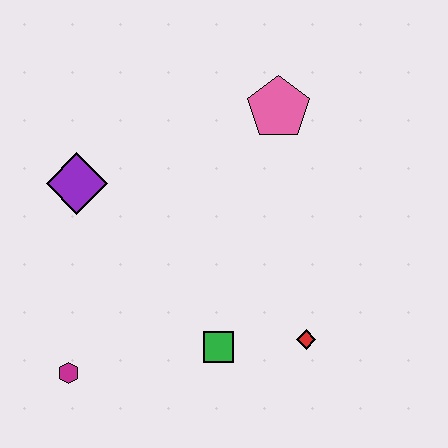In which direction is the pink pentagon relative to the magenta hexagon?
The pink pentagon is above the magenta hexagon.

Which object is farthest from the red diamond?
The purple diamond is farthest from the red diamond.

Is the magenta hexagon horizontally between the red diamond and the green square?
No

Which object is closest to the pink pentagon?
The purple diamond is closest to the pink pentagon.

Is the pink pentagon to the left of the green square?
No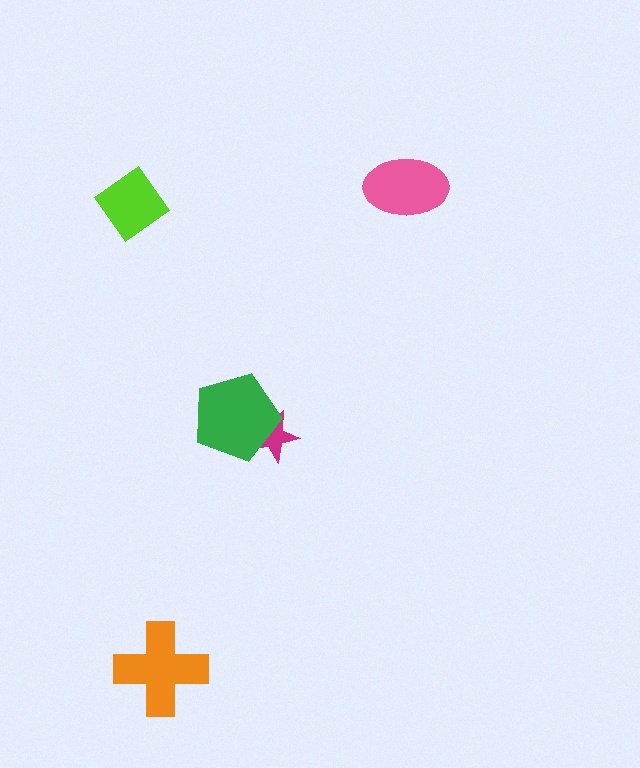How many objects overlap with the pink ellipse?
0 objects overlap with the pink ellipse.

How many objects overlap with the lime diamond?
0 objects overlap with the lime diamond.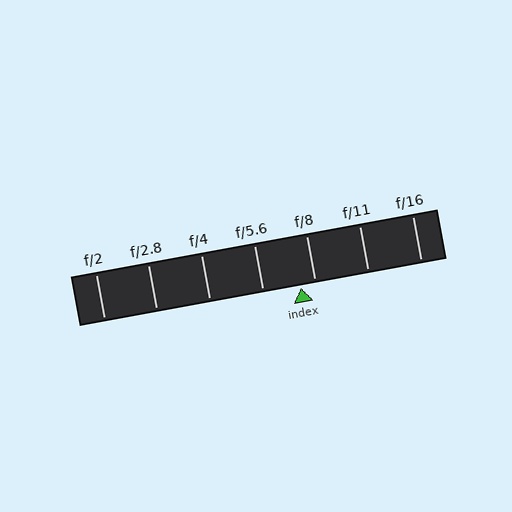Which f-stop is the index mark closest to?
The index mark is closest to f/8.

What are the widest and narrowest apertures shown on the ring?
The widest aperture shown is f/2 and the narrowest is f/16.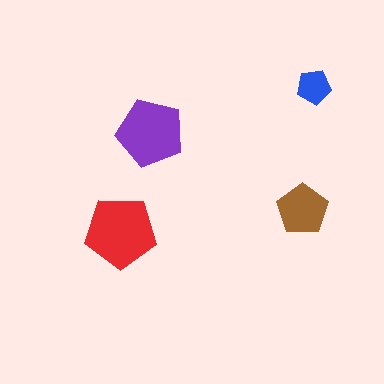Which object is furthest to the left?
The red pentagon is leftmost.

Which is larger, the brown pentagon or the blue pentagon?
The brown one.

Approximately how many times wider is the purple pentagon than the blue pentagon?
About 2 times wider.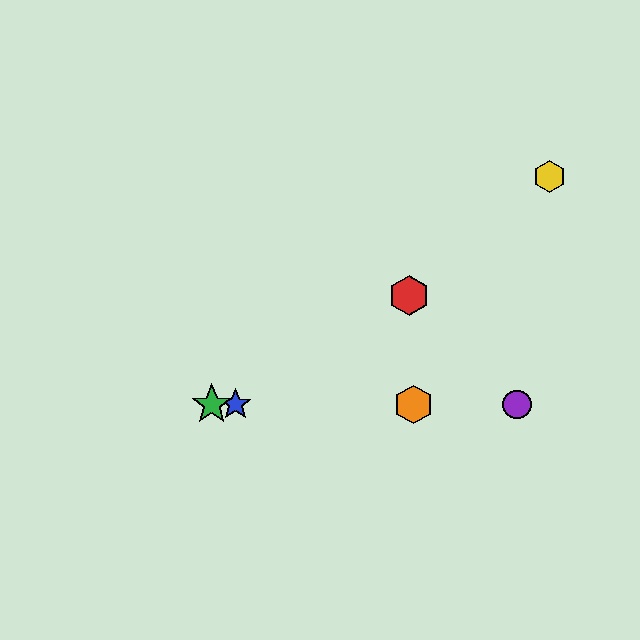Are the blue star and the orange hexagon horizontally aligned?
Yes, both are at y≈404.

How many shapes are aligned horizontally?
4 shapes (the blue star, the green star, the purple circle, the orange hexagon) are aligned horizontally.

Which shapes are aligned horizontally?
The blue star, the green star, the purple circle, the orange hexagon are aligned horizontally.